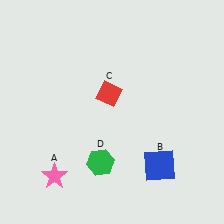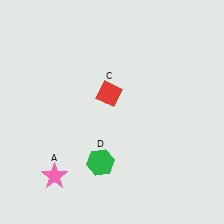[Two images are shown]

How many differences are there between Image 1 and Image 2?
There is 1 difference between the two images.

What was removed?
The blue square (B) was removed in Image 2.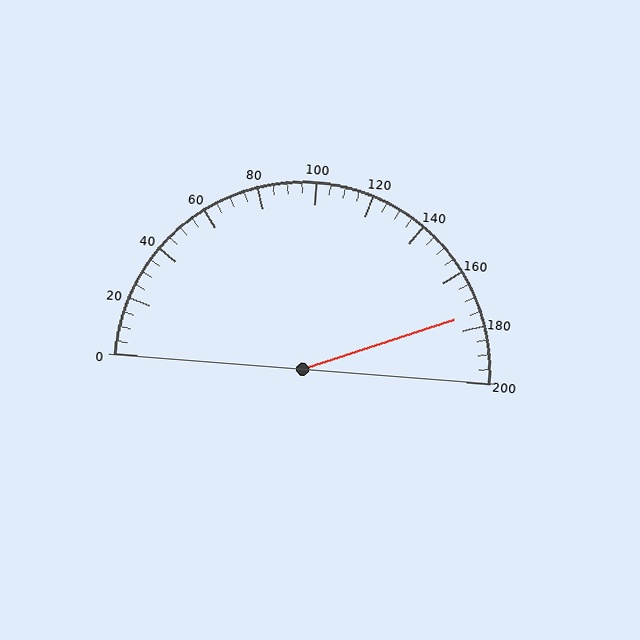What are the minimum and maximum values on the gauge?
The gauge ranges from 0 to 200.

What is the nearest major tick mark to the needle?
The nearest major tick mark is 180.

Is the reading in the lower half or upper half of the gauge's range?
The reading is in the upper half of the range (0 to 200).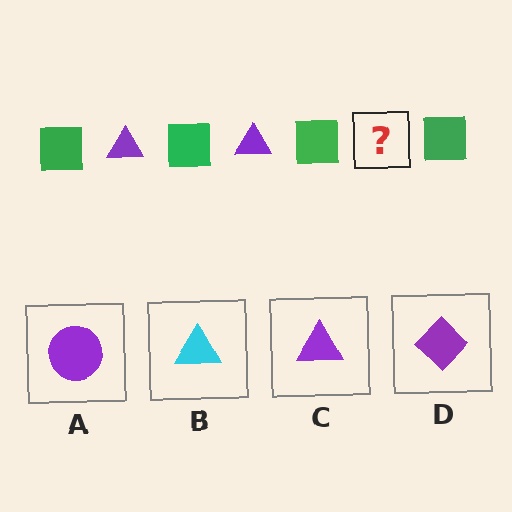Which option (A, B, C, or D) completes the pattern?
C.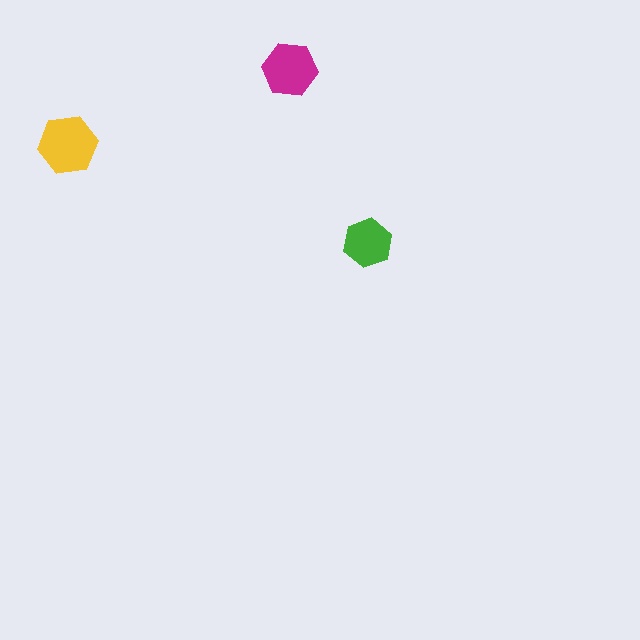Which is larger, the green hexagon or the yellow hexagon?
The yellow one.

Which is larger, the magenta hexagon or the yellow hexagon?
The yellow one.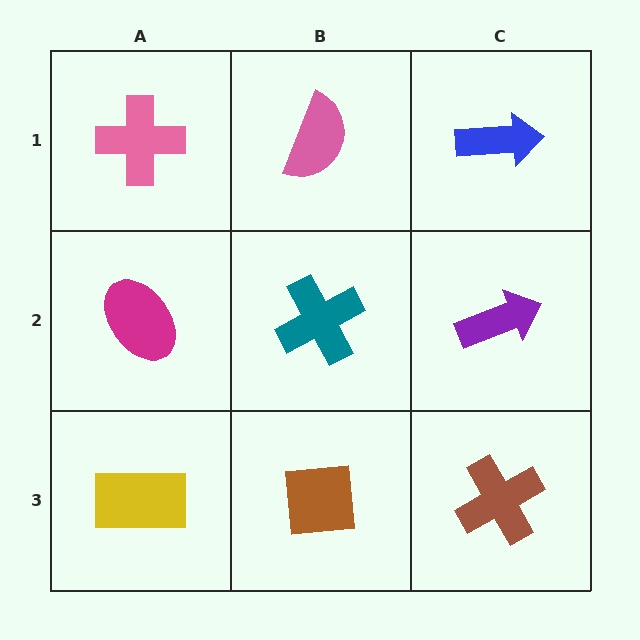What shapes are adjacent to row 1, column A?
A magenta ellipse (row 2, column A), a pink semicircle (row 1, column B).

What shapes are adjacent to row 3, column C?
A purple arrow (row 2, column C), a brown square (row 3, column B).